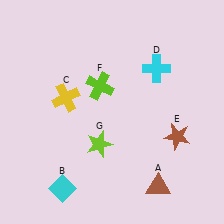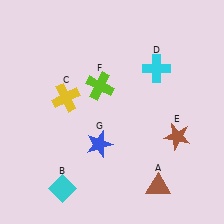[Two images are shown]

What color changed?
The star (G) changed from lime in Image 1 to blue in Image 2.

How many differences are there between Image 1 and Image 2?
There is 1 difference between the two images.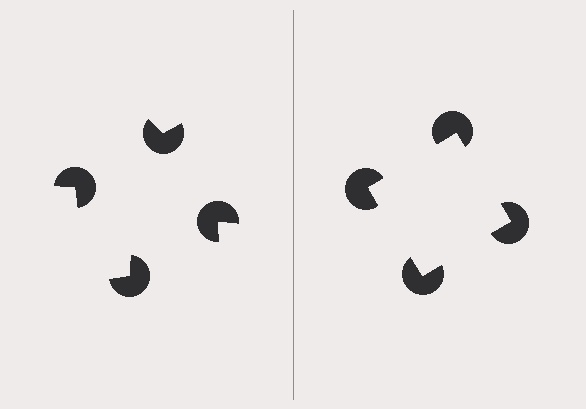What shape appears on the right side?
An illusory square.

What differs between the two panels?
The pac-man discs are positioned identically on both sides; only the wedge orientations differ. On the right they align to a square; on the left they are misaligned.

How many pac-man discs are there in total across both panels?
8 — 4 on each side.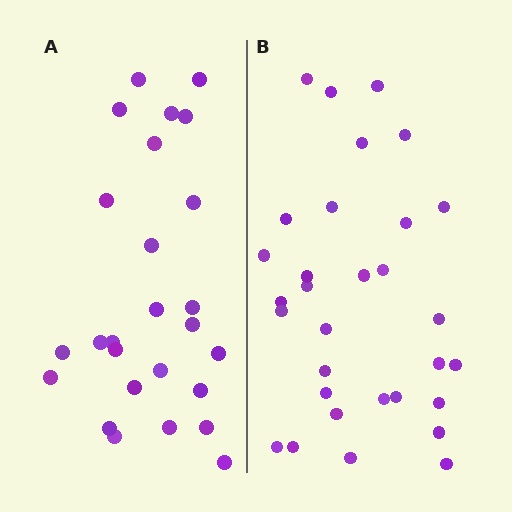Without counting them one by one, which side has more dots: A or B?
Region B (the right region) has more dots.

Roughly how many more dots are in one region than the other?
Region B has about 5 more dots than region A.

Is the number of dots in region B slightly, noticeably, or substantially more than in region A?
Region B has only slightly more — the two regions are fairly close. The ratio is roughly 1.2 to 1.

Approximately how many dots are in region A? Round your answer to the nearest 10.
About 30 dots. (The exact count is 26, which rounds to 30.)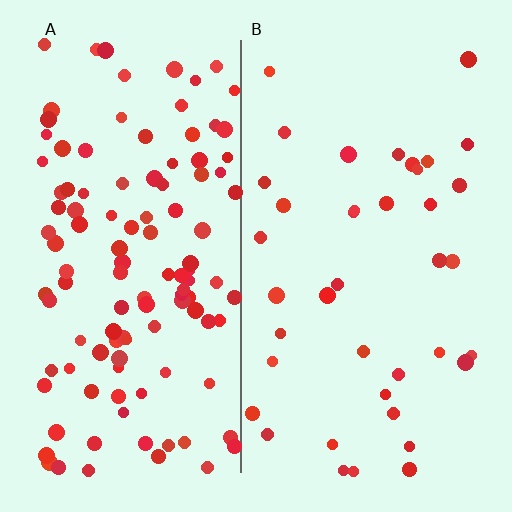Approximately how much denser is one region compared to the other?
Approximately 3.0× — region A over region B.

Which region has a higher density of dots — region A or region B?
A (the left).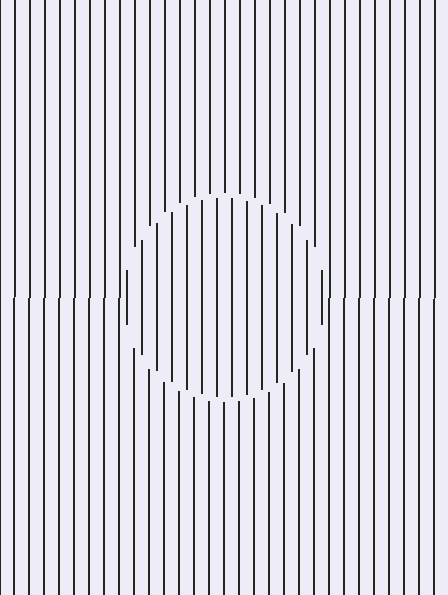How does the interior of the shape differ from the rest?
The interior of the shape contains the same grating, shifted by half a period — the contour is defined by the phase discontinuity where line-ends from the inner and outer gratings abut.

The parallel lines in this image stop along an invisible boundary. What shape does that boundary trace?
An illusory circle. The interior of the shape contains the same grating, shifted by half a period — the contour is defined by the phase discontinuity where line-ends from the inner and outer gratings abut.